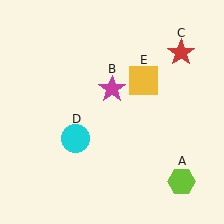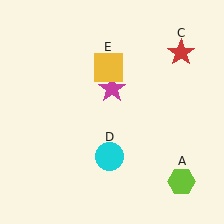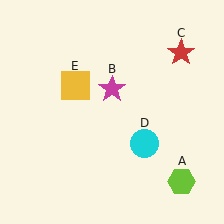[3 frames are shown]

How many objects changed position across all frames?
2 objects changed position: cyan circle (object D), yellow square (object E).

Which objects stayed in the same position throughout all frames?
Lime hexagon (object A) and magenta star (object B) and red star (object C) remained stationary.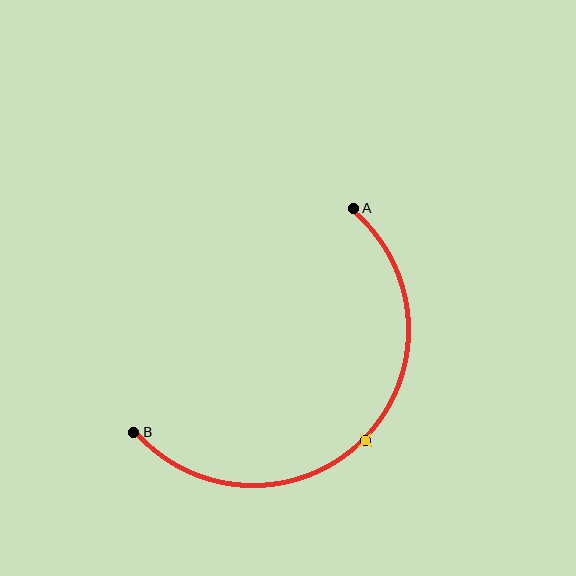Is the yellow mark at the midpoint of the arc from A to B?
Yes. The yellow mark lies on the arc at equal arc-length from both A and B — it is the arc midpoint.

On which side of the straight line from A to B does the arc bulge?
The arc bulges below and to the right of the straight line connecting A and B.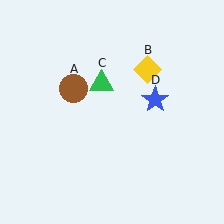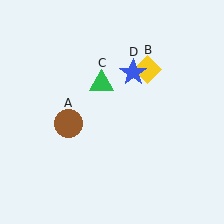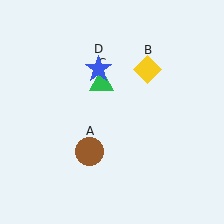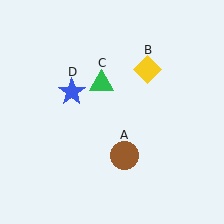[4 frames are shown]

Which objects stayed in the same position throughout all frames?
Yellow diamond (object B) and green triangle (object C) remained stationary.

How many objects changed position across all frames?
2 objects changed position: brown circle (object A), blue star (object D).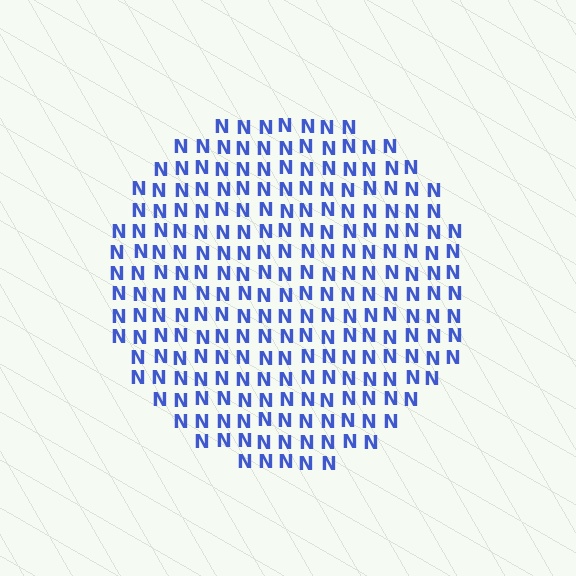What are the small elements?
The small elements are letter N's.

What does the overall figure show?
The overall figure shows a circle.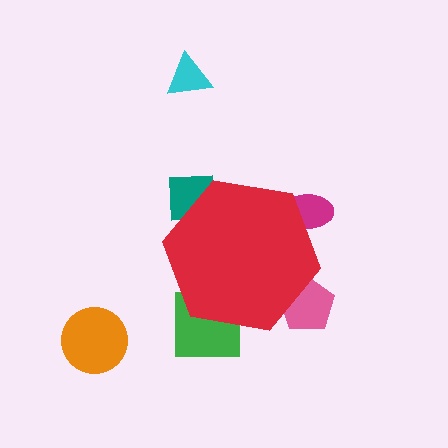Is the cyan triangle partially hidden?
No, the cyan triangle is fully visible.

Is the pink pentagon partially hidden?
Yes, the pink pentagon is partially hidden behind the red hexagon.